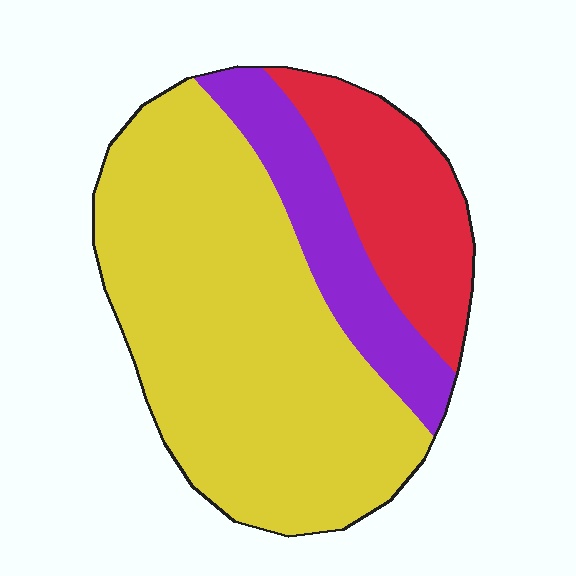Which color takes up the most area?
Yellow, at roughly 65%.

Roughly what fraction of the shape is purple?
Purple covers around 15% of the shape.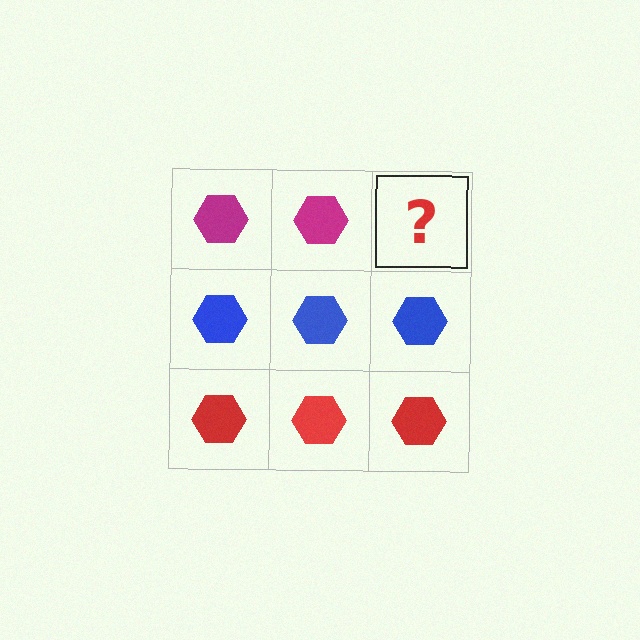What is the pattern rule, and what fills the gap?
The rule is that each row has a consistent color. The gap should be filled with a magenta hexagon.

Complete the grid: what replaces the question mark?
The question mark should be replaced with a magenta hexagon.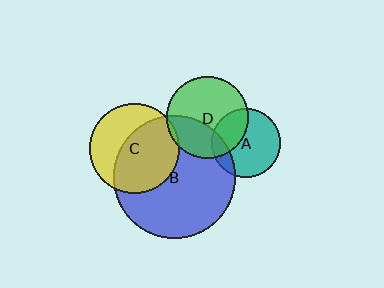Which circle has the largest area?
Circle B (blue).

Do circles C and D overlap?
Yes.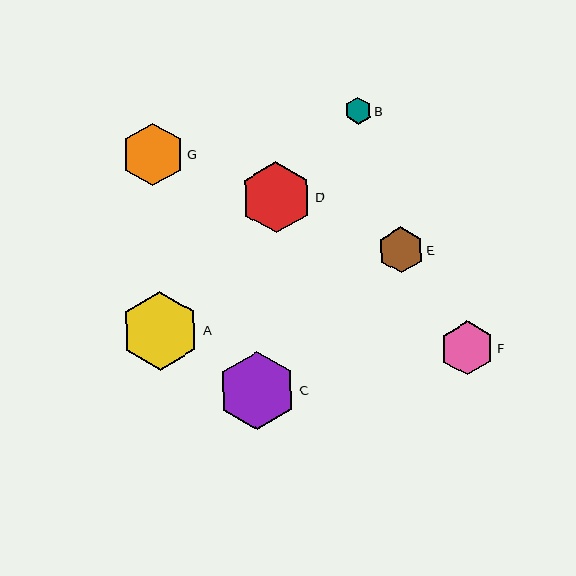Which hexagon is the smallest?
Hexagon B is the smallest with a size of approximately 27 pixels.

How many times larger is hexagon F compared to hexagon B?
Hexagon F is approximately 2.0 times the size of hexagon B.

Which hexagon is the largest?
Hexagon C is the largest with a size of approximately 78 pixels.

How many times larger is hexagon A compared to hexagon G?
Hexagon A is approximately 1.3 times the size of hexagon G.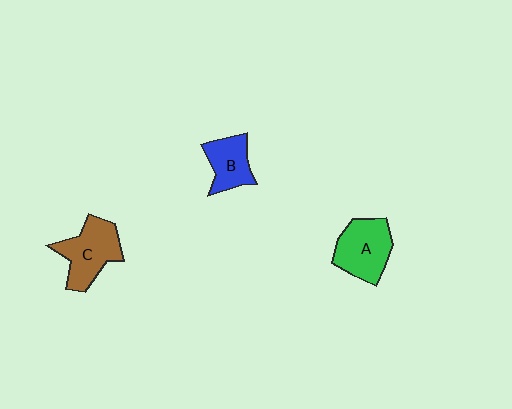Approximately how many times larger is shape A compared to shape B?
Approximately 1.4 times.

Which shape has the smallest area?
Shape B (blue).